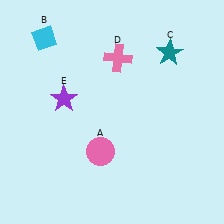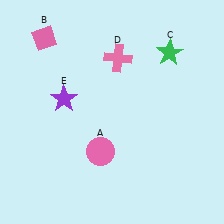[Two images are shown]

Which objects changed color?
B changed from cyan to pink. C changed from teal to green.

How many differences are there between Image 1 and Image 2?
There are 2 differences between the two images.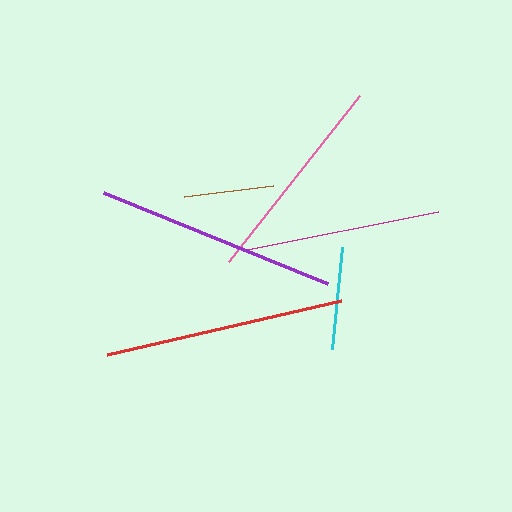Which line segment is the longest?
The purple line is the longest at approximately 242 pixels.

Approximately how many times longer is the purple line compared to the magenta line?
The purple line is approximately 1.2 times the length of the magenta line.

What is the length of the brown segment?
The brown segment is approximately 90 pixels long.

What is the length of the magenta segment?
The magenta segment is approximately 194 pixels long.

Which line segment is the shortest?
The brown line is the shortest at approximately 90 pixels.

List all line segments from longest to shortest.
From longest to shortest: purple, red, pink, magenta, cyan, brown.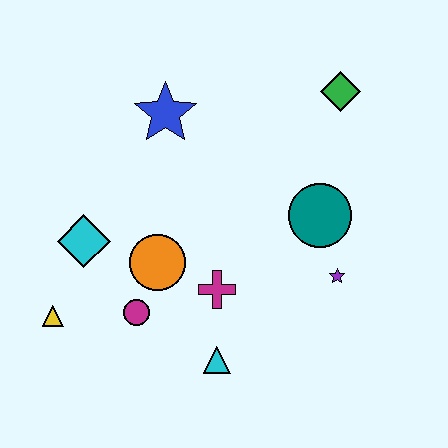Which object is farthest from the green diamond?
The yellow triangle is farthest from the green diamond.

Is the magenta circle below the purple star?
Yes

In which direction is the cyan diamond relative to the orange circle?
The cyan diamond is to the left of the orange circle.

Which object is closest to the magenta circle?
The orange circle is closest to the magenta circle.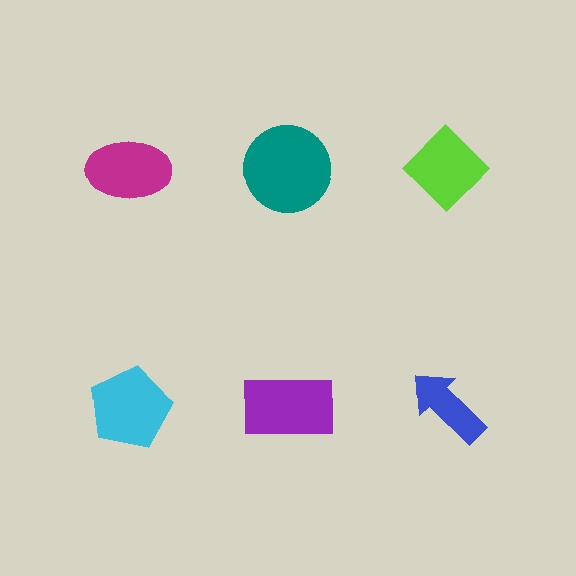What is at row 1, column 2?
A teal circle.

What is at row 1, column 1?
A magenta ellipse.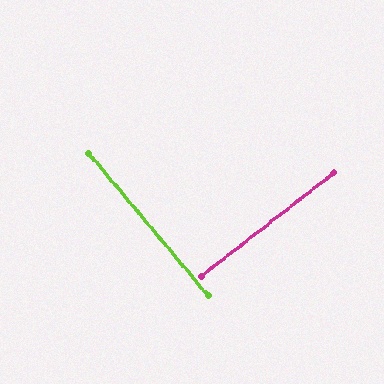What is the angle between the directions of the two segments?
Approximately 88 degrees.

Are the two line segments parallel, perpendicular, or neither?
Perpendicular — they meet at approximately 88°.